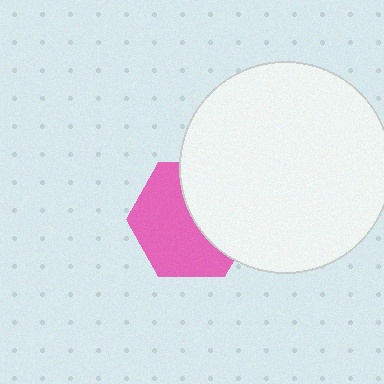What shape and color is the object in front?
The object in front is a white circle.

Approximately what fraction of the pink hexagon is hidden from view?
Roughly 43% of the pink hexagon is hidden behind the white circle.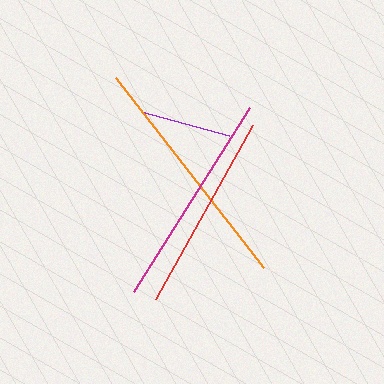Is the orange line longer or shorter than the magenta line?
The orange line is longer than the magenta line.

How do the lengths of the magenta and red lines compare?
The magenta and red lines are approximately the same length.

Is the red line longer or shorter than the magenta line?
The magenta line is longer than the red line.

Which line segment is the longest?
The orange line is the longest at approximately 241 pixels.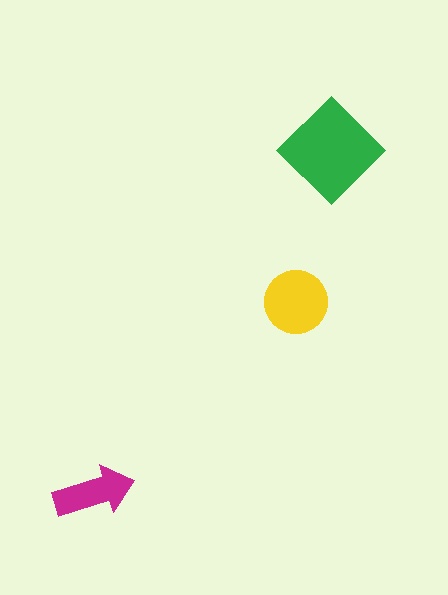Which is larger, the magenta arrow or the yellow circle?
The yellow circle.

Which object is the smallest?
The magenta arrow.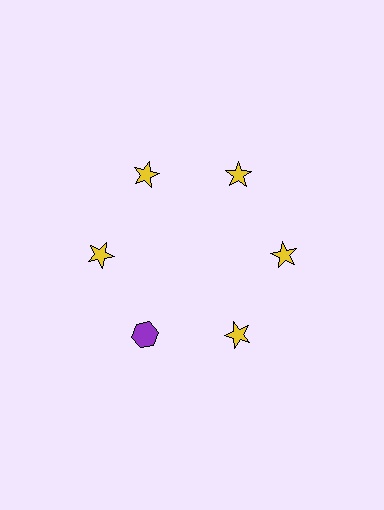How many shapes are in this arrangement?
There are 6 shapes arranged in a ring pattern.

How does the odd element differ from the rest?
It differs in both color (purple instead of yellow) and shape (hexagon instead of star).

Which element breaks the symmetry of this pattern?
The purple hexagon at roughly the 7 o'clock position breaks the symmetry. All other shapes are yellow stars.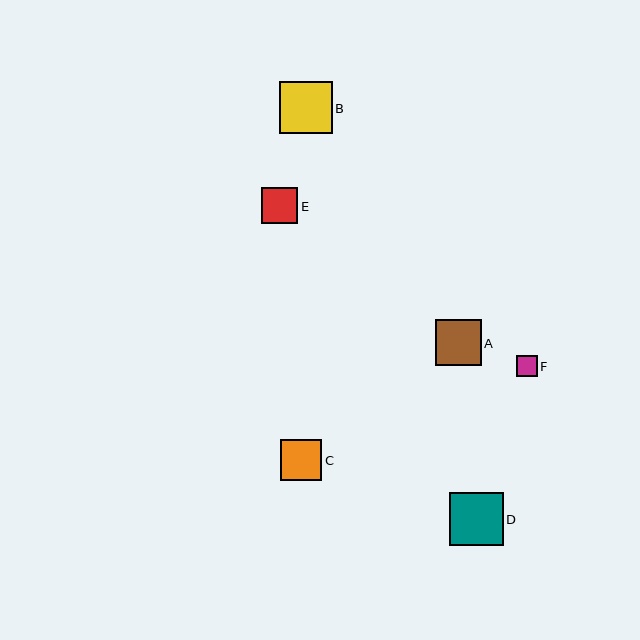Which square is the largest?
Square D is the largest with a size of approximately 53 pixels.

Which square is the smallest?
Square F is the smallest with a size of approximately 21 pixels.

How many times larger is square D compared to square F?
Square D is approximately 2.6 times the size of square F.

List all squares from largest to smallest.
From largest to smallest: D, B, A, C, E, F.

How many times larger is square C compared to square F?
Square C is approximately 2.0 times the size of square F.